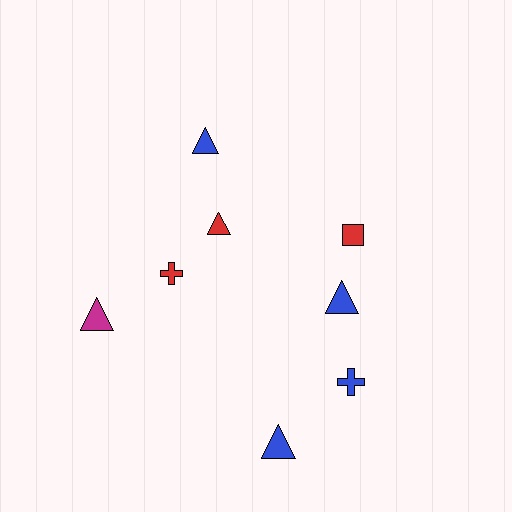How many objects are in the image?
There are 8 objects.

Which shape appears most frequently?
Triangle, with 5 objects.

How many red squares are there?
There is 1 red square.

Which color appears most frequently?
Blue, with 4 objects.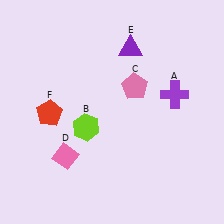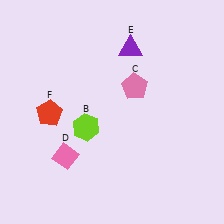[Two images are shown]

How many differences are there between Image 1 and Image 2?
There is 1 difference between the two images.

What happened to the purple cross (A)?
The purple cross (A) was removed in Image 2. It was in the top-right area of Image 1.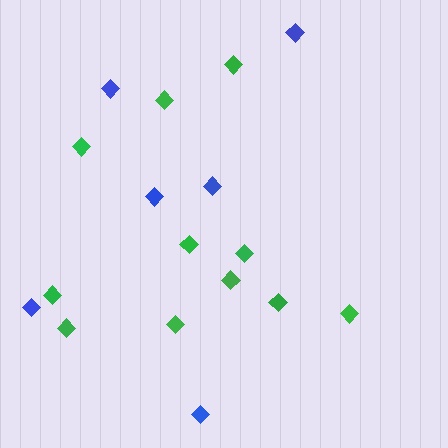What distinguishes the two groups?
There are 2 groups: one group of blue diamonds (6) and one group of green diamonds (11).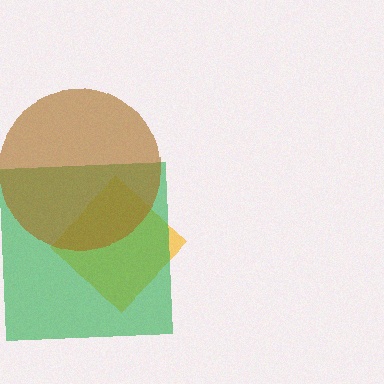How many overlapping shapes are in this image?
There are 3 overlapping shapes in the image.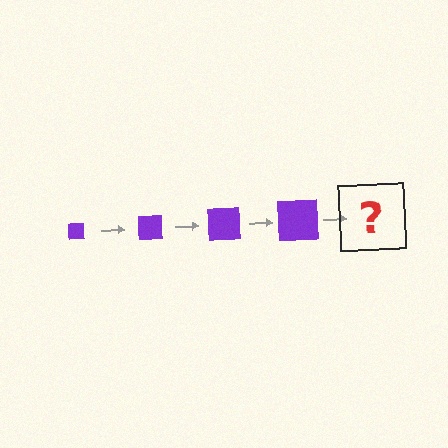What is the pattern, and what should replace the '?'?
The pattern is that the square gets progressively larger each step. The '?' should be a purple square, larger than the previous one.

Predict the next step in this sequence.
The next step is a purple square, larger than the previous one.